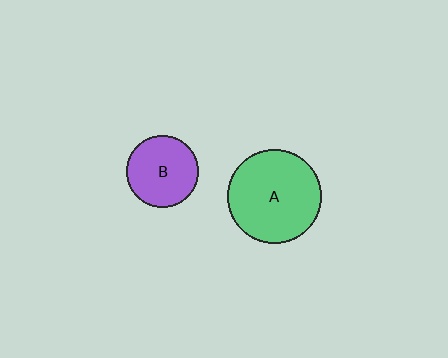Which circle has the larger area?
Circle A (green).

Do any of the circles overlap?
No, none of the circles overlap.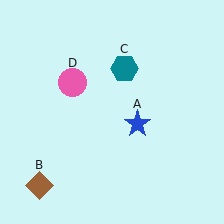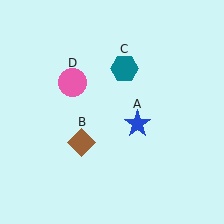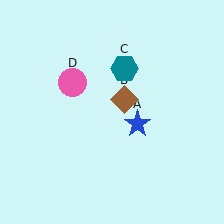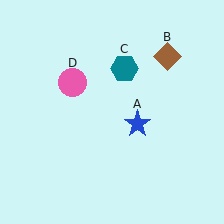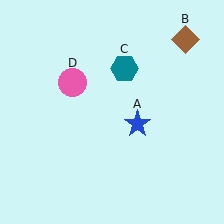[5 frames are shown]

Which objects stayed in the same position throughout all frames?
Blue star (object A) and teal hexagon (object C) and pink circle (object D) remained stationary.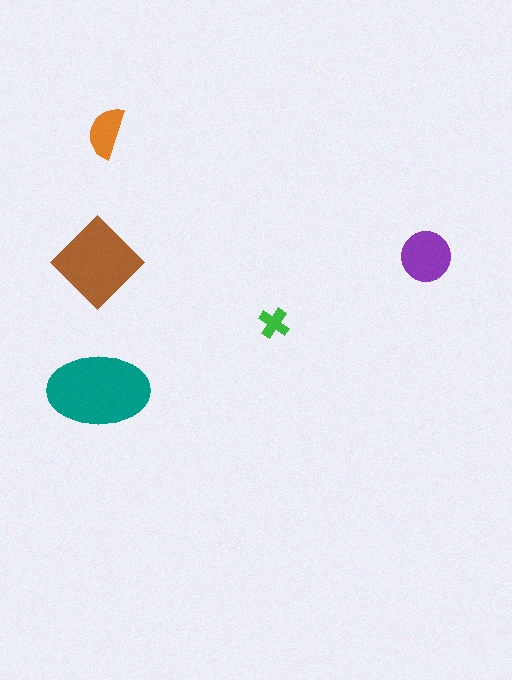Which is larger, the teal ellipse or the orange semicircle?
The teal ellipse.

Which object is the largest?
The teal ellipse.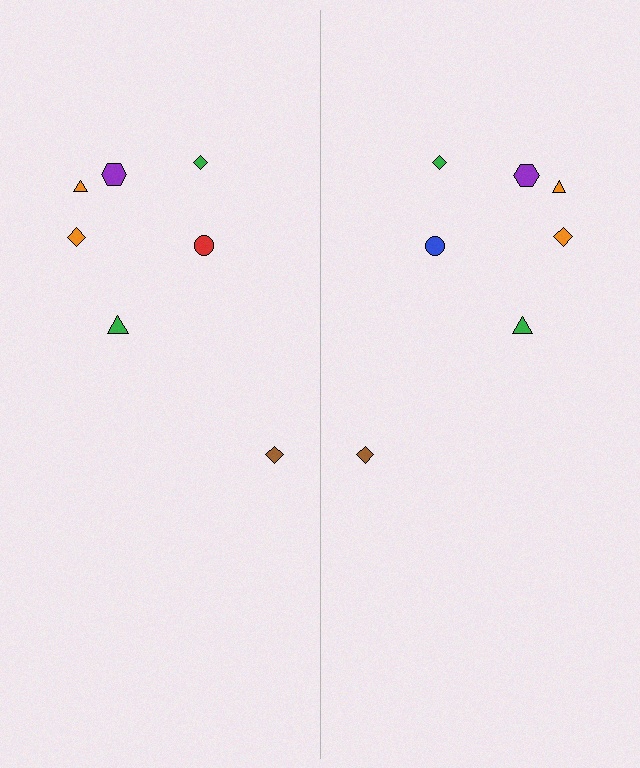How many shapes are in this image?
There are 14 shapes in this image.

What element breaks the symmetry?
The blue circle on the right side breaks the symmetry — its mirror counterpart is red.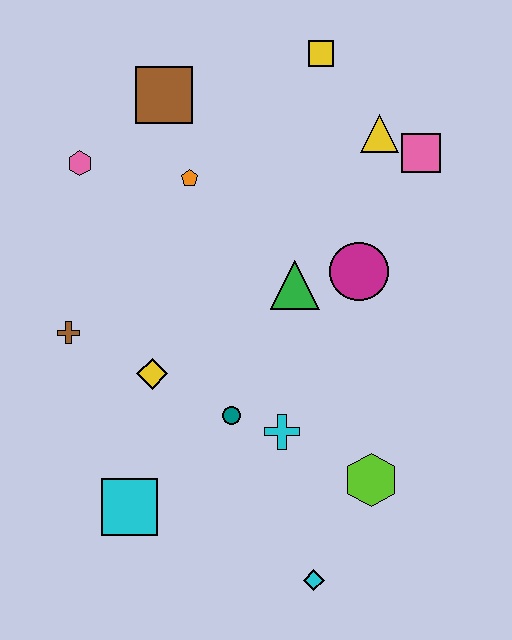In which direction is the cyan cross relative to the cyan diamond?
The cyan cross is above the cyan diamond.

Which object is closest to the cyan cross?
The teal circle is closest to the cyan cross.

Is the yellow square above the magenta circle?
Yes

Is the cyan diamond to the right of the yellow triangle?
No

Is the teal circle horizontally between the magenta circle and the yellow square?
No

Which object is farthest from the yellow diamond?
The yellow square is farthest from the yellow diamond.